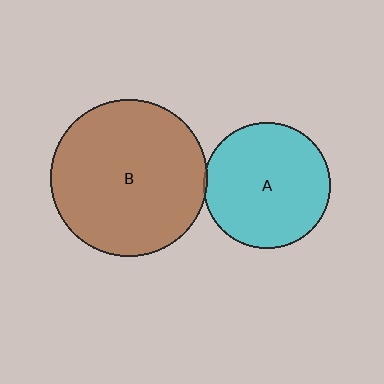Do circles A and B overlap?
Yes.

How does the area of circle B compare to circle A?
Approximately 1.5 times.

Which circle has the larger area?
Circle B (brown).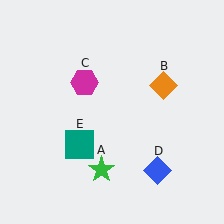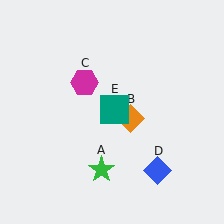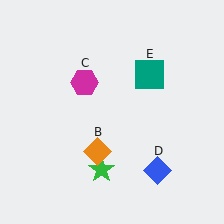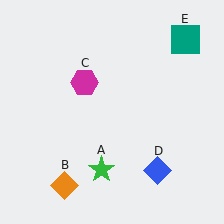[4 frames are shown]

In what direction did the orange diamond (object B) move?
The orange diamond (object B) moved down and to the left.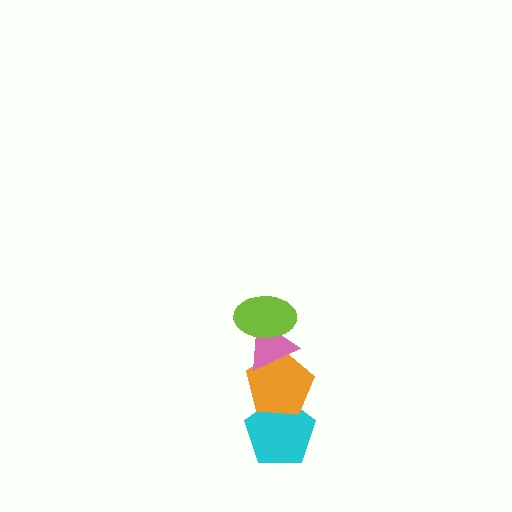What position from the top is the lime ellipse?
The lime ellipse is 1st from the top.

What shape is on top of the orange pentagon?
The pink triangle is on top of the orange pentagon.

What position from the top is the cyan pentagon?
The cyan pentagon is 4th from the top.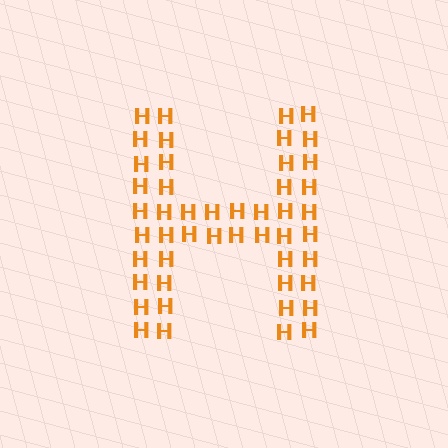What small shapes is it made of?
It is made of small letter H's.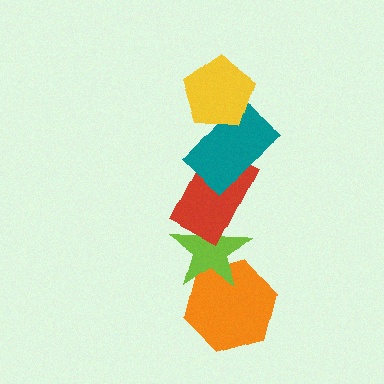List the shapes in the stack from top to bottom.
From top to bottom: the yellow pentagon, the teal rectangle, the red rectangle, the lime star, the orange hexagon.